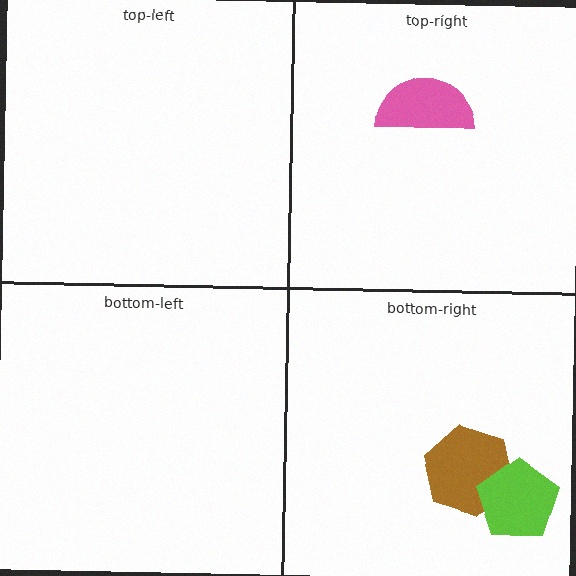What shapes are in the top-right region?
The pink semicircle.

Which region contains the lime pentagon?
The bottom-right region.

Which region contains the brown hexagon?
The bottom-right region.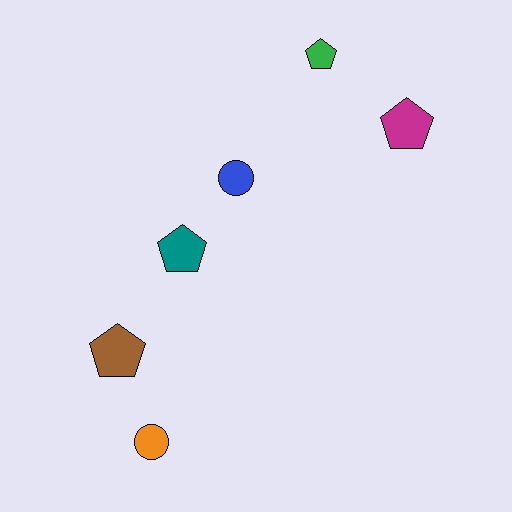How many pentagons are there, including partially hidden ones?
There are 4 pentagons.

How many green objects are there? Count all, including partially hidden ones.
There is 1 green object.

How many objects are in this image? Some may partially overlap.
There are 6 objects.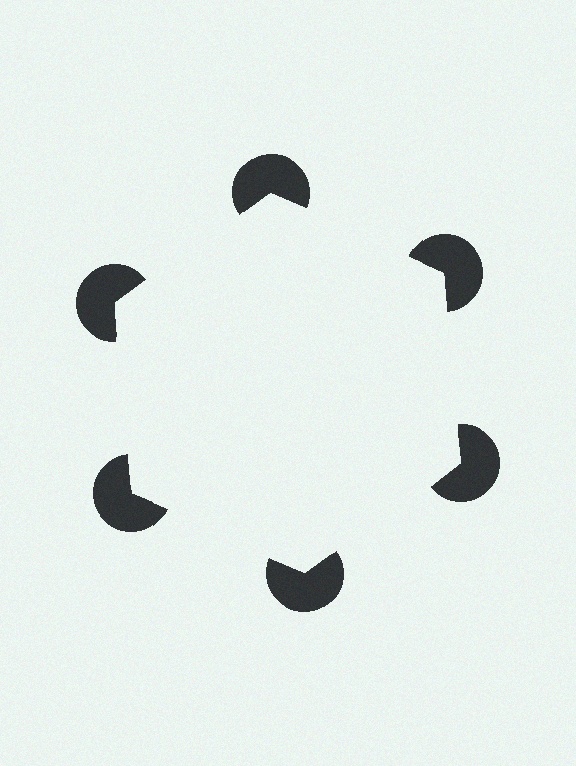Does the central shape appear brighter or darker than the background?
It typically appears slightly brighter than the background, even though no actual brightness change is drawn.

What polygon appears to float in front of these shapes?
An illusory hexagon — its edges are inferred from the aligned wedge cuts in the pac-man discs, not physically drawn.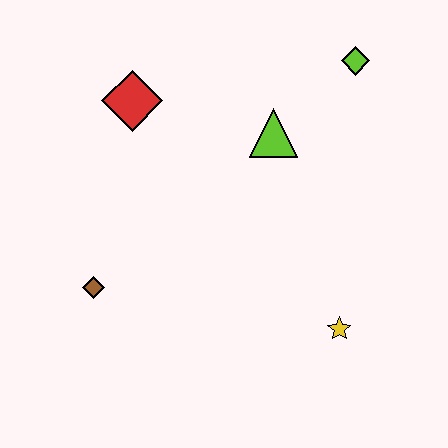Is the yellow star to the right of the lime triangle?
Yes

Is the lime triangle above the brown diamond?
Yes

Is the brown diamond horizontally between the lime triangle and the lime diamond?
No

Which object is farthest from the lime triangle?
The brown diamond is farthest from the lime triangle.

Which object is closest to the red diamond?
The lime triangle is closest to the red diamond.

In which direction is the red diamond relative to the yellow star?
The red diamond is above the yellow star.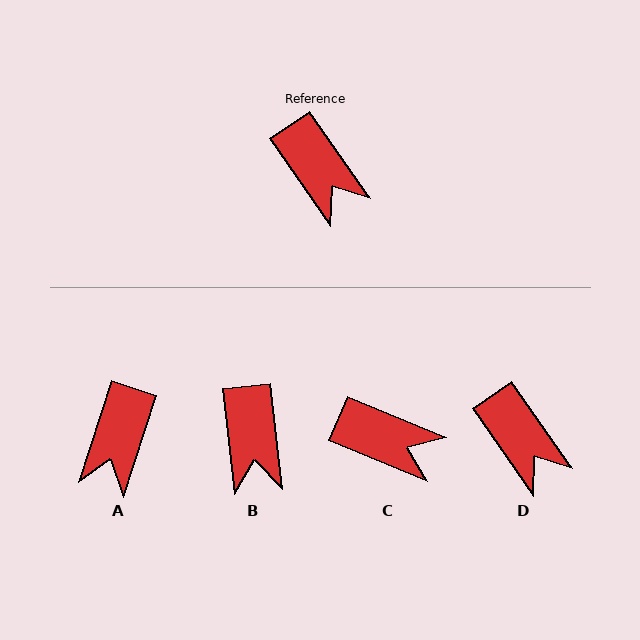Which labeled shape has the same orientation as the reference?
D.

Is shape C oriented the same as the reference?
No, it is off by about 32 degrees.